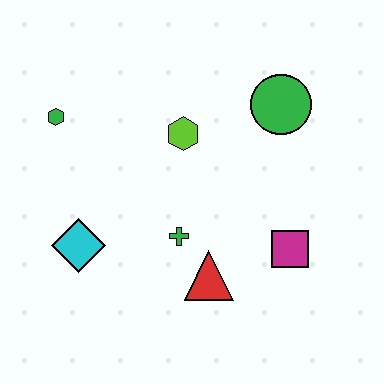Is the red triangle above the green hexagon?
No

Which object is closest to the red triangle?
The green cross is closest to the red triangle.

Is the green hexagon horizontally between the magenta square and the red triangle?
No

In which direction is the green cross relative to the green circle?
The green cross is below the green circle.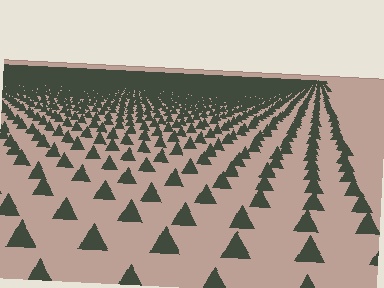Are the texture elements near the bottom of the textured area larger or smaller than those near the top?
Larger. Near the bottom, elements are closer to the viewer and appear at a bigger on-screen size.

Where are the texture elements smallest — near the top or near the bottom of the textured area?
Near the top.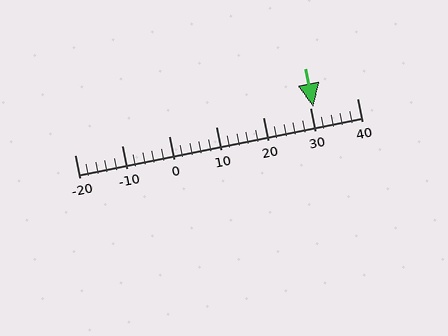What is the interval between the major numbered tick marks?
The major tick marks are spaced 10 units apart.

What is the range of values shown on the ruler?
The ruler shows values from -20 to 40.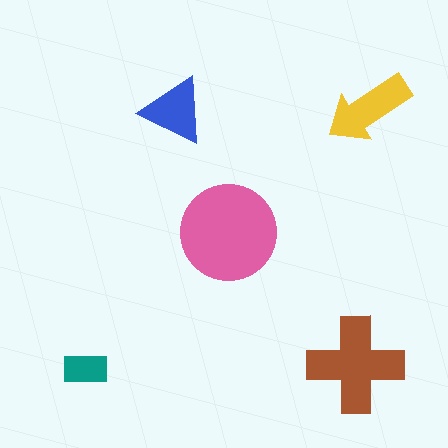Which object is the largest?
The pink circle.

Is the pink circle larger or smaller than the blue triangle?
Larger.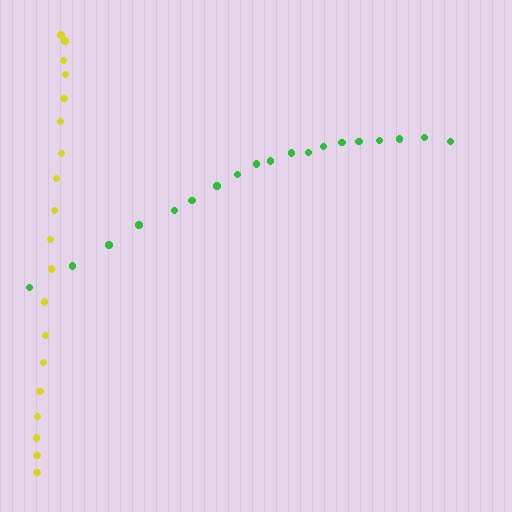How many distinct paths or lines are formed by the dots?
There are 2 distinct paths.